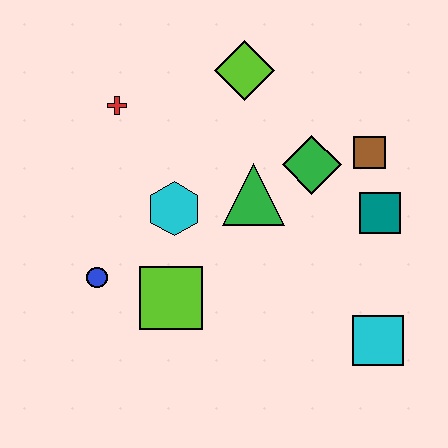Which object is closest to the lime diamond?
The green diamond is closest to the lime diamond.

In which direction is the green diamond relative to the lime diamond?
The green diamond is below the lime diamond.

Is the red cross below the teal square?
No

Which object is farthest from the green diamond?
The blue circle is farthest from the green diamond.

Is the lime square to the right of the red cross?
Yes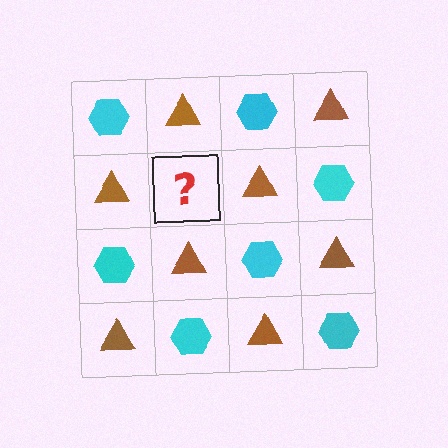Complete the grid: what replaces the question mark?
The question mark should be replaced with a cyan hexagon.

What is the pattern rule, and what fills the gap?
The rule is that it alternates cyan hexagon and brown triangle in a checkerboard pattern. The gap should be filled with a cyan hexagon.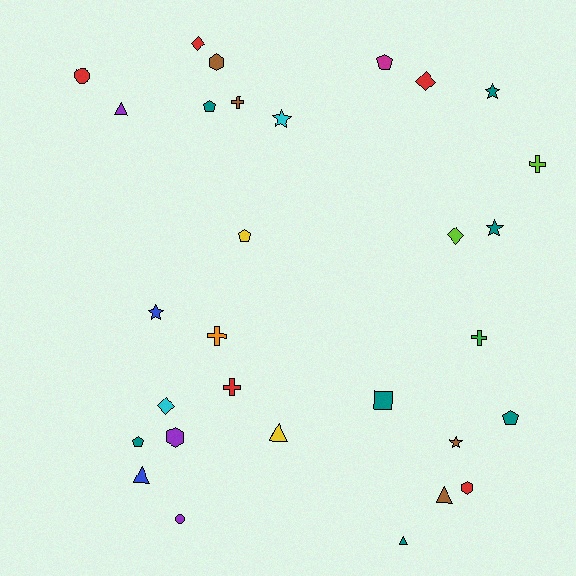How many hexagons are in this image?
There are 3 hexagons.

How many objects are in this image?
There are 30 objects.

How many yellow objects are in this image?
There are 2 yellow objects.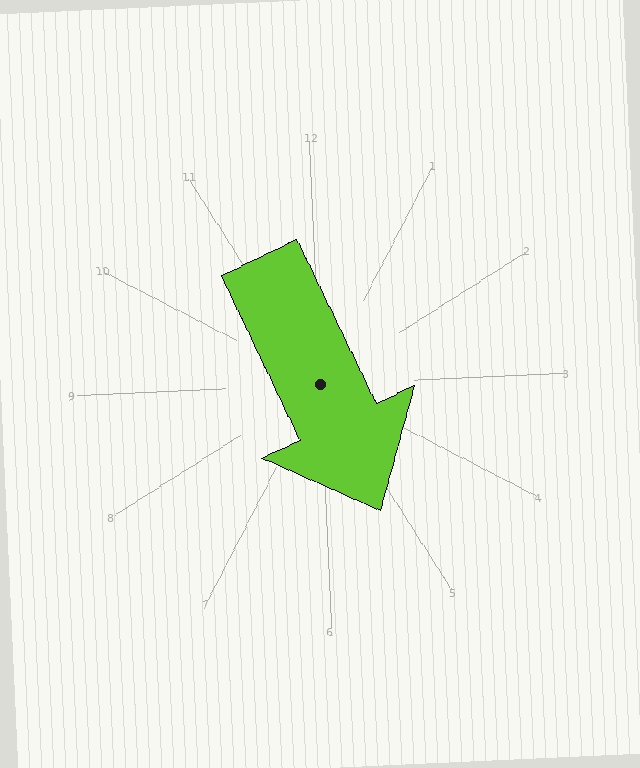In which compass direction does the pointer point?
Southeast.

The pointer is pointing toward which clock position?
Roughly 5 o'clock.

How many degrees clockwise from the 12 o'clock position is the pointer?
Approximately 157 degrees.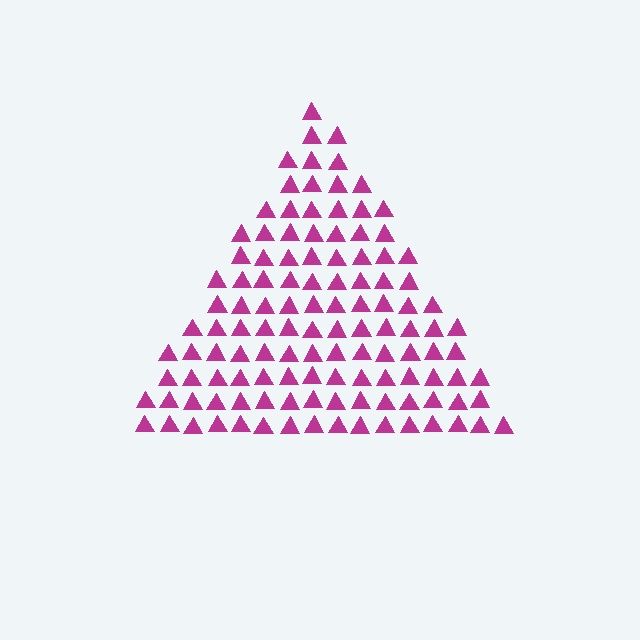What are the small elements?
The small elements are triangles.